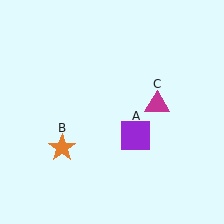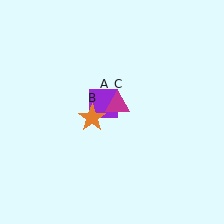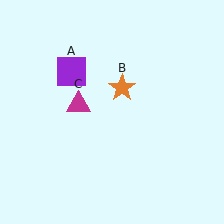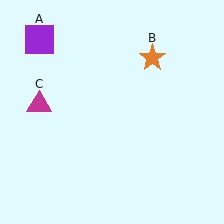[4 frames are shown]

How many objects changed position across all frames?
3 objects changed position: purple square (object A), orange star (object B), magenta triangle (object C).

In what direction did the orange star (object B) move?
The orange star (object B) moved up and to the right.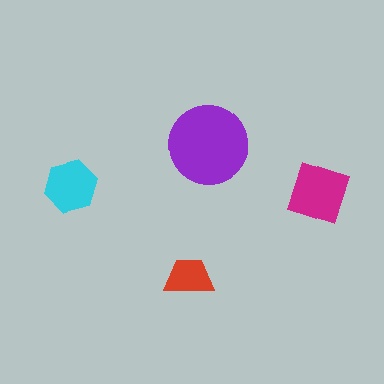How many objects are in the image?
There are 4 objects in the image.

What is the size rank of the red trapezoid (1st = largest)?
4th.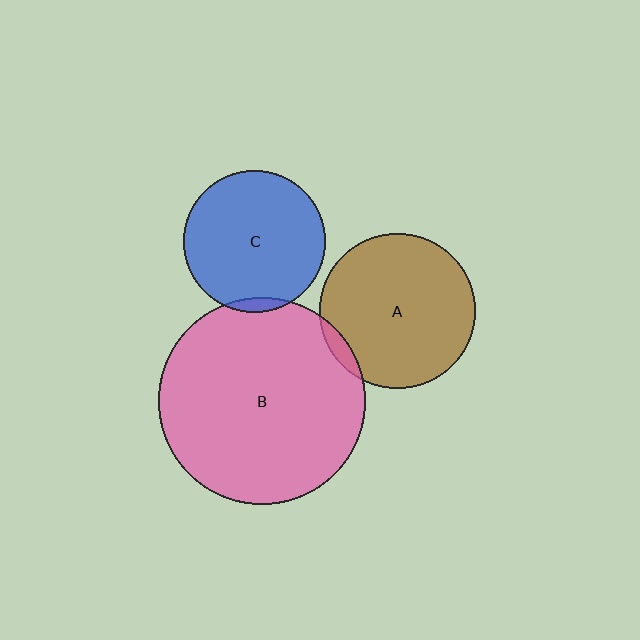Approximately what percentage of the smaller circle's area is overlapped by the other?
Approximately 5%.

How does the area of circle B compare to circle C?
Approximately 2.1 times.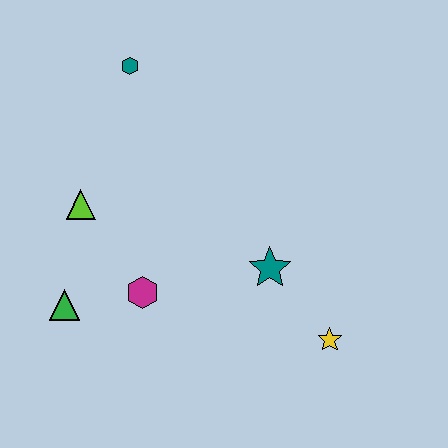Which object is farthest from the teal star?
The teal hexagon is farthest from the teal star.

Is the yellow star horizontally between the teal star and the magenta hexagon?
No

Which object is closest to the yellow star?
The teal star is closest to the yellow star.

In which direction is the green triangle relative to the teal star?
The green triangle is to the left of the teal star.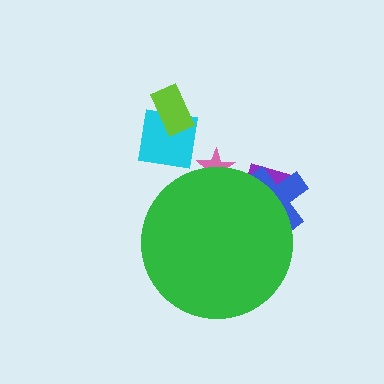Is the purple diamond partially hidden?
Yes, the purple diamond is partially hidden behind the green circle.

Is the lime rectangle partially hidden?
No, the lime rectangle is fully visible.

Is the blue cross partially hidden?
Yes, the blue cross is partially hidden behind the green circle.